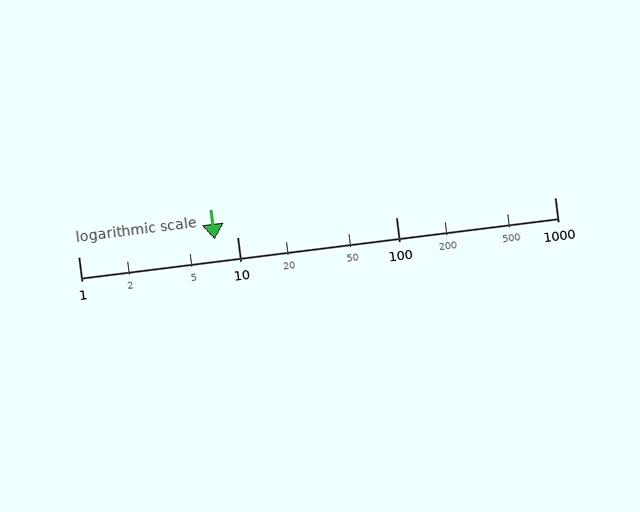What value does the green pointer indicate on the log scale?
The pointer indicates approximately 7.2.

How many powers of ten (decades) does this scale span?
The scale spans 3 decades, from 1 to 1000.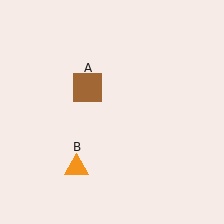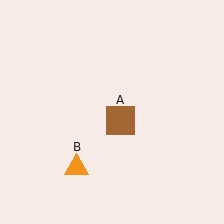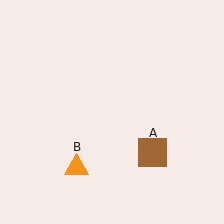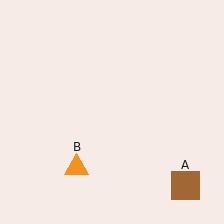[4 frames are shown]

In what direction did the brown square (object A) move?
The brown square (object A) moved down and to the right.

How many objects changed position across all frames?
1 object changed position: brown square (object A).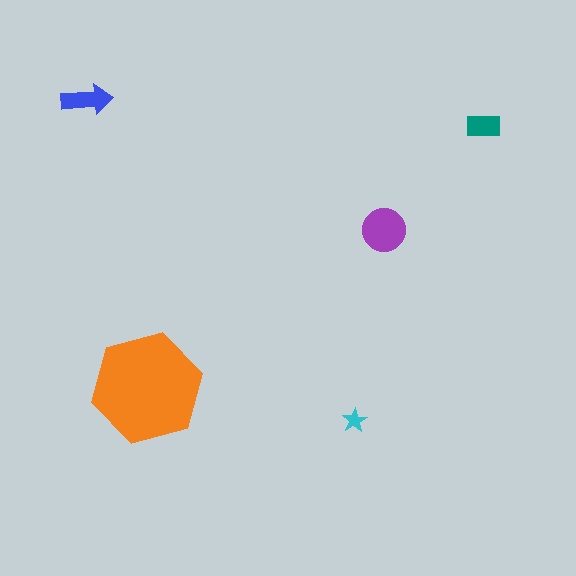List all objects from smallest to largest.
The cyan star, the teal rectangle, the blue arrow, the purple circle, the orange hexagon.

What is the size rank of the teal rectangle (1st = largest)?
4th.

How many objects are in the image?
There are 5 objects in the image.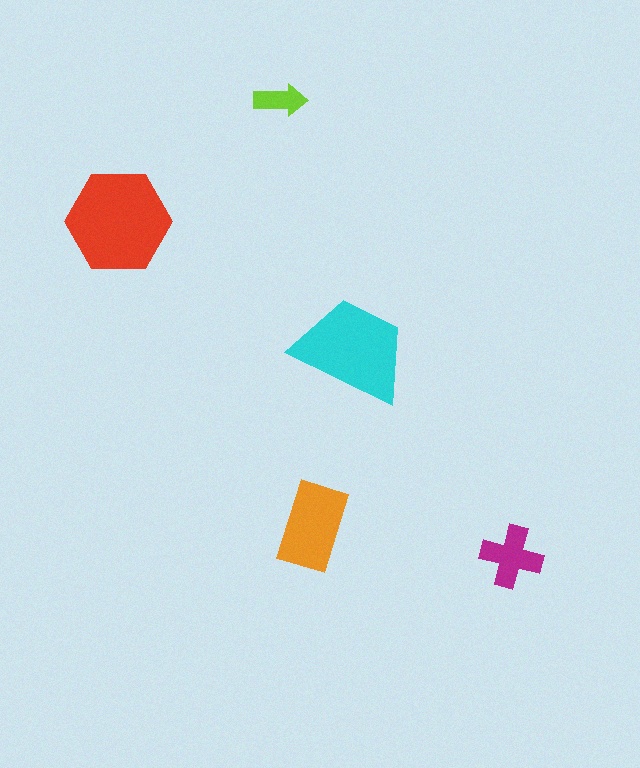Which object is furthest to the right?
The magenta cross is rightmost.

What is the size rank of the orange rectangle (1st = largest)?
3rd.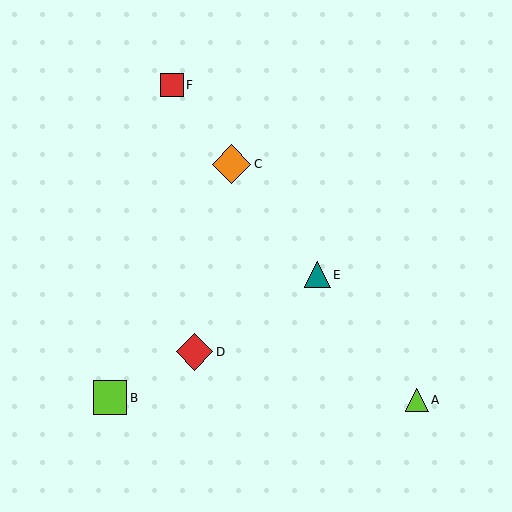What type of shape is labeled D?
Shape D is a red diamond.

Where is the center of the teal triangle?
The center of the teal triangle is at (317, 275).